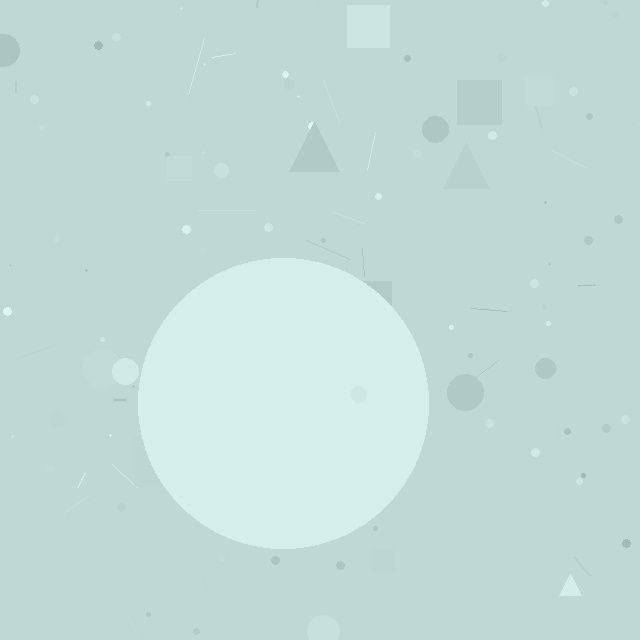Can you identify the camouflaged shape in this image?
The camouflaged shape is a circle.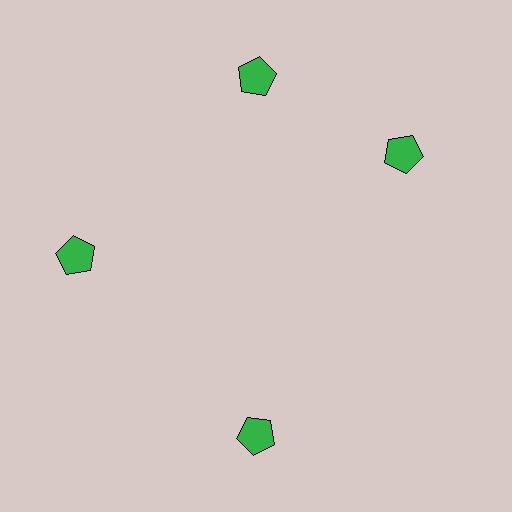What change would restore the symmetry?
The symmetry would be restored by rotating it back into even spacing with its neighbors so that all 4 pentagons sit at equal angles and equal distance from the center.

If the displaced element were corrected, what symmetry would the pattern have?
It would have 4-fold rotational symmetry — the pattern would map onto itself every 90 degrees.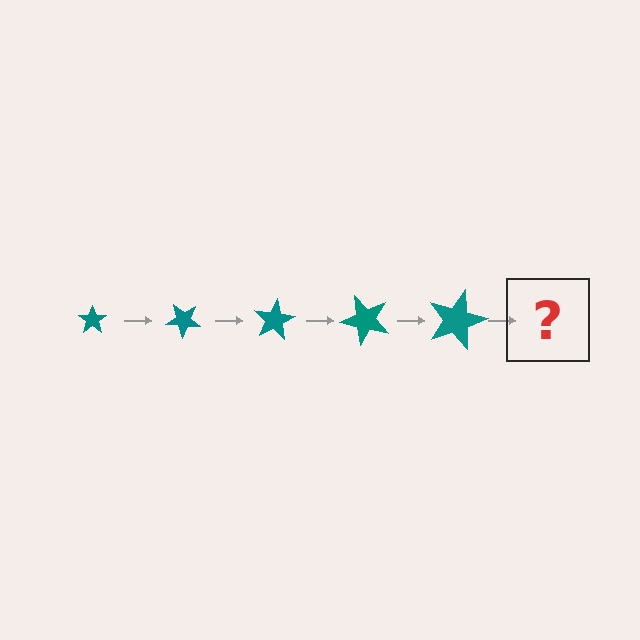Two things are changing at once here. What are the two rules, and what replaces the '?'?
The two rules are that the star grows larger each step and it rotates 40 degrees each step. The '?' should be a star, larger than the previous one and rotated 200 degrees from the start.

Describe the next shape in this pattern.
It should be a star, larger than the previous one and rotated 200 degrees from the start.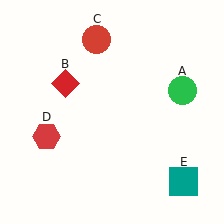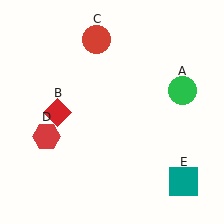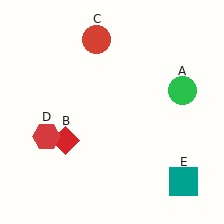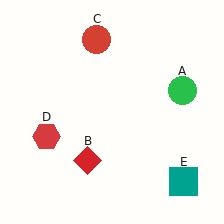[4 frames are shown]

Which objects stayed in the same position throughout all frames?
Green circle (object A) and red circle (object C) and red hexagon (object D) and teal square (object E) remained stationary.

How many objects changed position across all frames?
1 object changed position: red diamond (object B).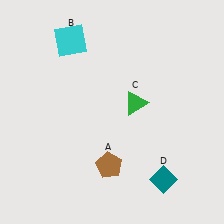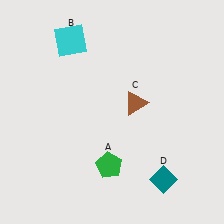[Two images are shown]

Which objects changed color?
A changed from brown to green. C changed from green to brown.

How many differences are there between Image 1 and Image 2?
There are 2 differences between the two images.